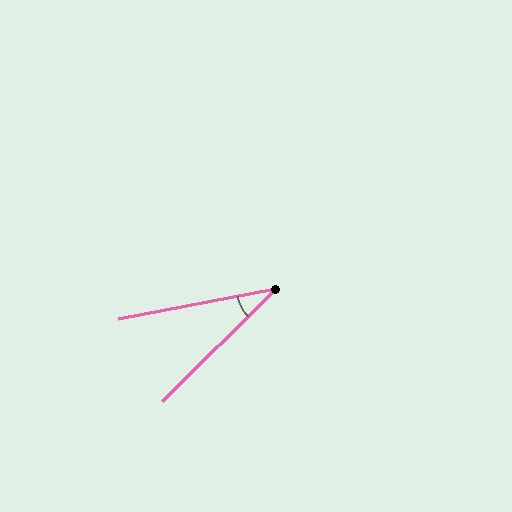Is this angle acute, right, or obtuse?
It is acute.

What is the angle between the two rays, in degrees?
Approximately 34 degrees.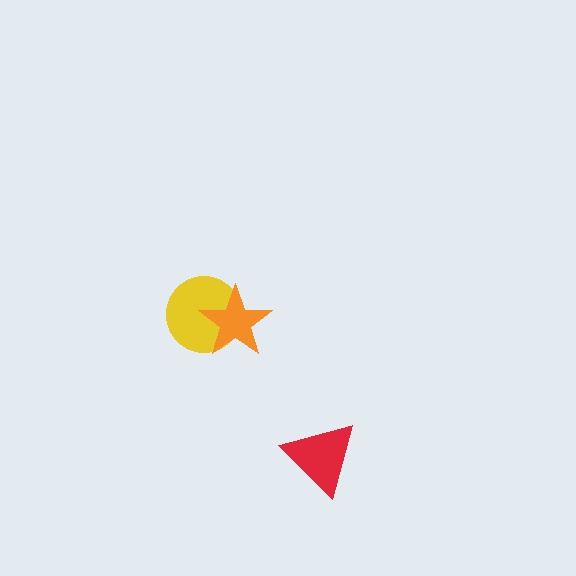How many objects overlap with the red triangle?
0 objects overlap with the red triangle.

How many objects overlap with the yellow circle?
1 object overlaps with the yellow circle.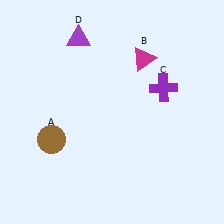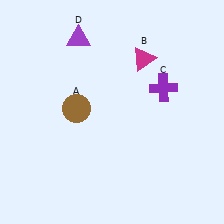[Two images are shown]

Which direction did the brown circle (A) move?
The brown circle (A) moved up.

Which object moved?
The brown circle (A) moved up.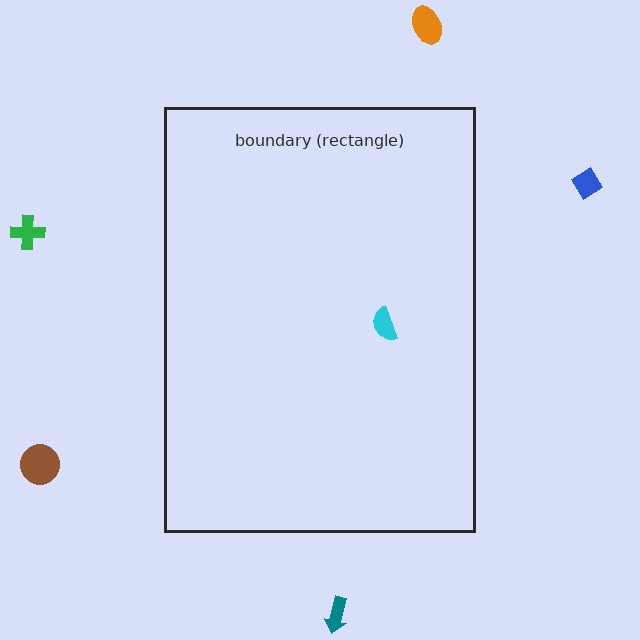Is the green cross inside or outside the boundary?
Outside.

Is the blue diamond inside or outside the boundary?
Outside.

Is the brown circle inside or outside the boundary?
Outside.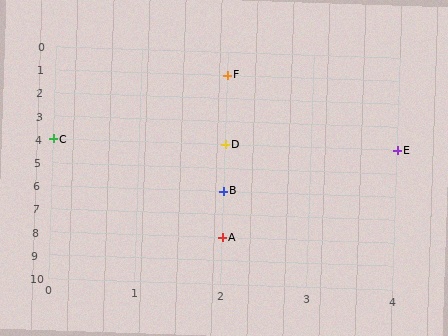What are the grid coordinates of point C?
Point C is at grid coordinates (0, 4).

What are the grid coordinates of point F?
Point F is at grid coordinates (2, 1).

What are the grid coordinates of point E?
Point E is at grid coordinates (4, 4).